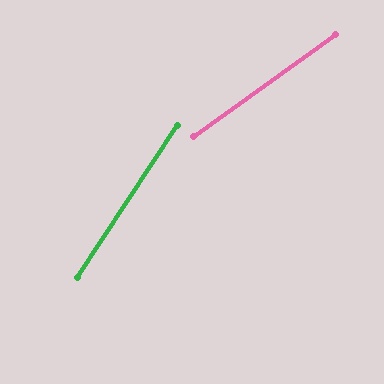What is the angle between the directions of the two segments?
Approximately 21 degrees.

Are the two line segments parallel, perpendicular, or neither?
Neither parallel nor perpendicular — they differ by about 21°.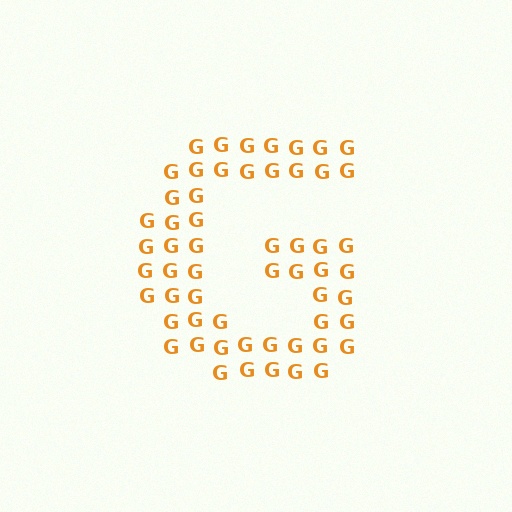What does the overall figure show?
The overall figure shows the letter G.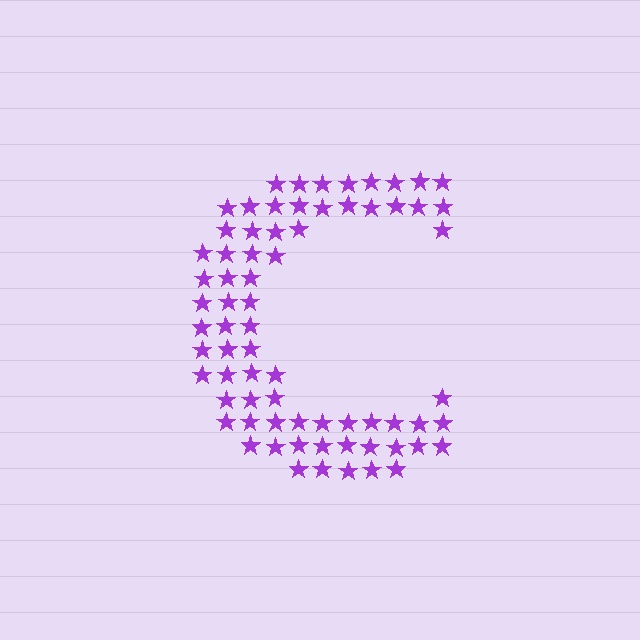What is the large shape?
The large shape is the letter C.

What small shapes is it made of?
It is made of small stars.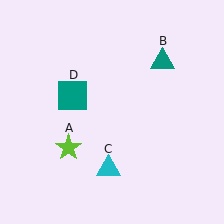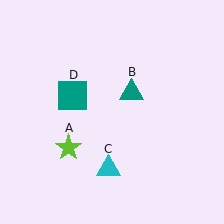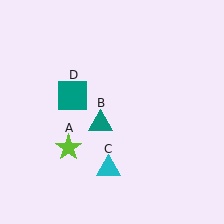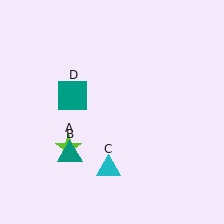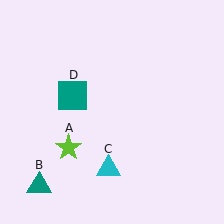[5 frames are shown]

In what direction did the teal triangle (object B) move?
The teal triangle (object B) moved down and to the left.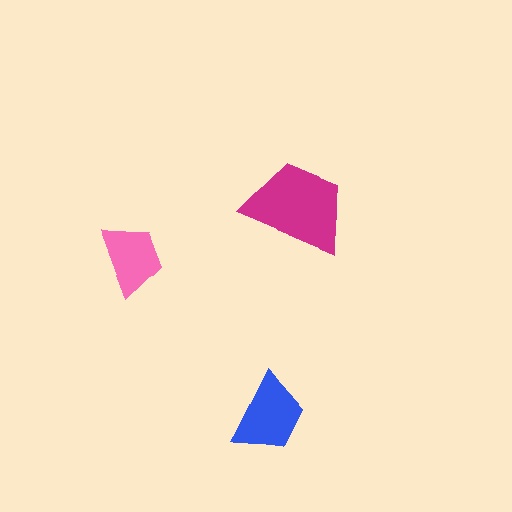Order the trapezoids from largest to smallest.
the magenta one, the blue one, the pink one.